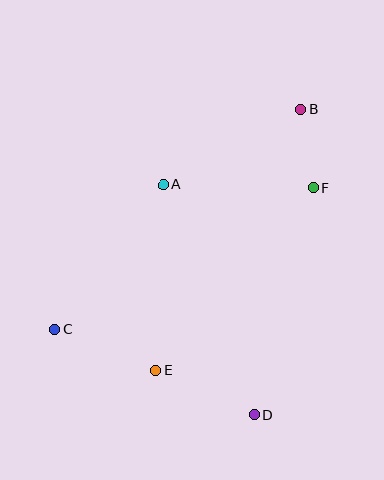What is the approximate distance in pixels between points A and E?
The distance between A and E is approximately 186 pixels.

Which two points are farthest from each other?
Points B and C are farthest from each other.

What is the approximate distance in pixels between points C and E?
The distance between C and E is approximately 109 pixels.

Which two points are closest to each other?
Points B and F are closest to each other.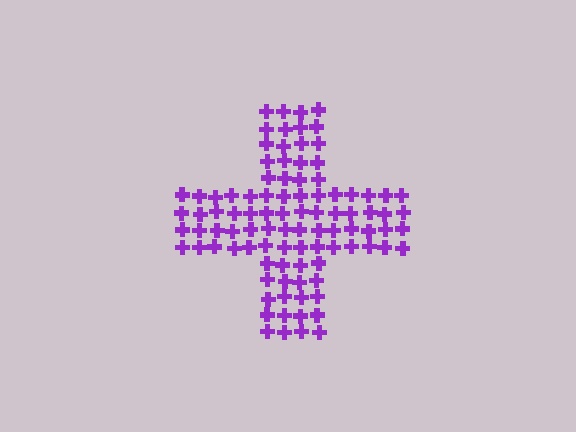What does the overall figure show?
The overall figure shows a cross.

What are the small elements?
The small elements are crosses.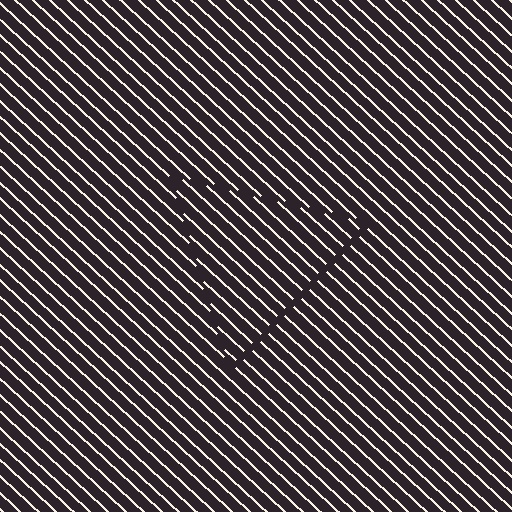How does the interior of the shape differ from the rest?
The interior of the shape contains the same grating, shifted by half a period — the contour is defined by the phase discontinuity where line-ends from the inner and outer gratings abut.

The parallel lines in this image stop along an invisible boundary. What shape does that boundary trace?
An illusory triangle. The interior of the shape contains the same grating, shifted by half a period — the contour is defined by the phase discontinuity where line-ends from the inner and outer gratings abut.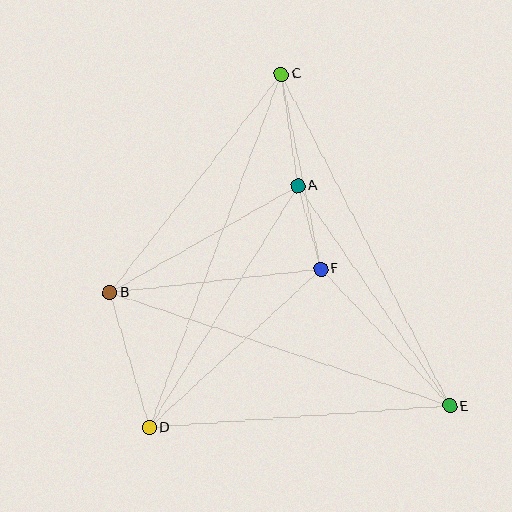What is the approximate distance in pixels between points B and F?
The distance between B and F is approximately 212 pixels.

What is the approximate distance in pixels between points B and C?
The distance between B and C is approximately 277 pixels.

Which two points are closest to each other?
Points A and F are closest to each other.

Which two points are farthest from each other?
Points C and D are farthest from each other.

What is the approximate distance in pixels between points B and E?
The distance between B and E is approximately 358 pixels.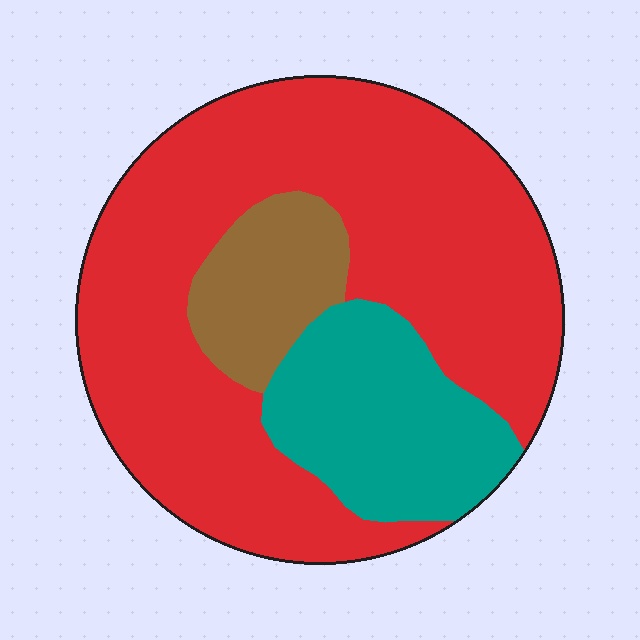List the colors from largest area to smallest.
From largest to smallest: red, teal, brown.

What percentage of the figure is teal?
Teal takes up about one fifth (1/5) of the figure.